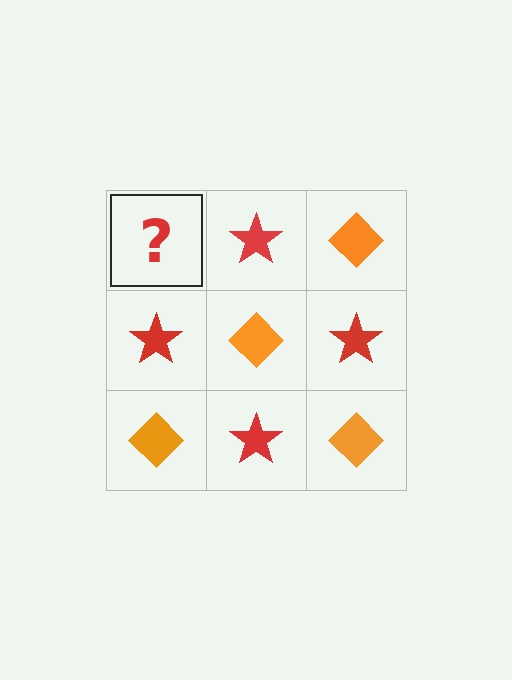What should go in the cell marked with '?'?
The missing cell should contain an orange diamond.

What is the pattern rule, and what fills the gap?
The rule is that it alternates orange diamond and red star in a checkerboard pattern. The gap should be filled with an orange diamond.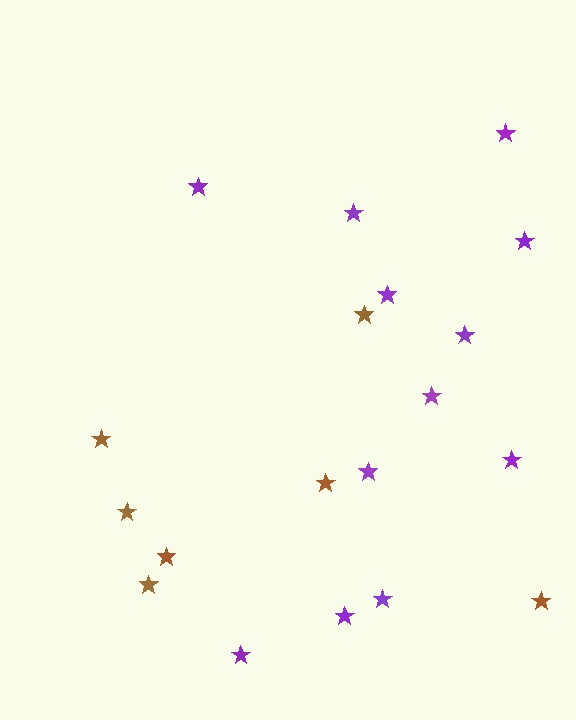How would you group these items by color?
There are 2 groups: one group of purple stars (12) and one group of brown stars (7).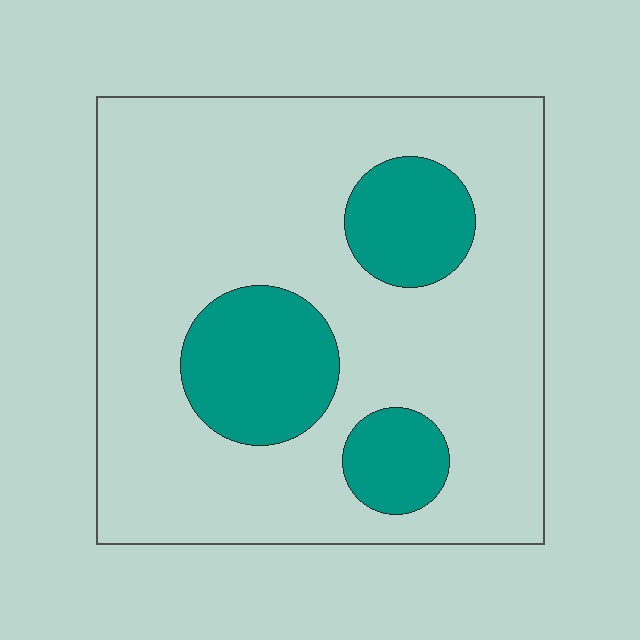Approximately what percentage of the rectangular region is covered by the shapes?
Approximately 20%.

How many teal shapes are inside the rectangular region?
3.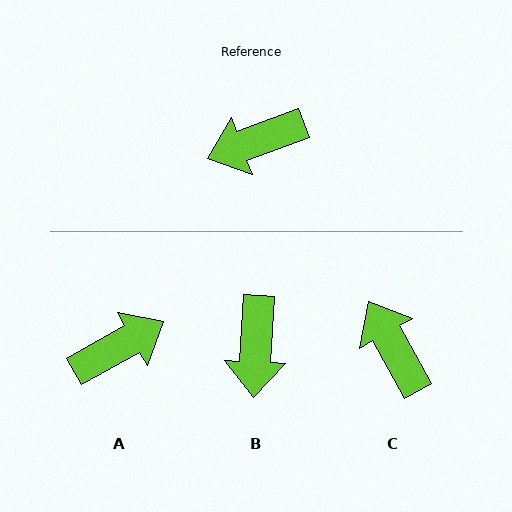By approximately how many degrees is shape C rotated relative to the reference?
Approximately 81 degrees clockwise.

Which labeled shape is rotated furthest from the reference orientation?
A, about 171 degrees away.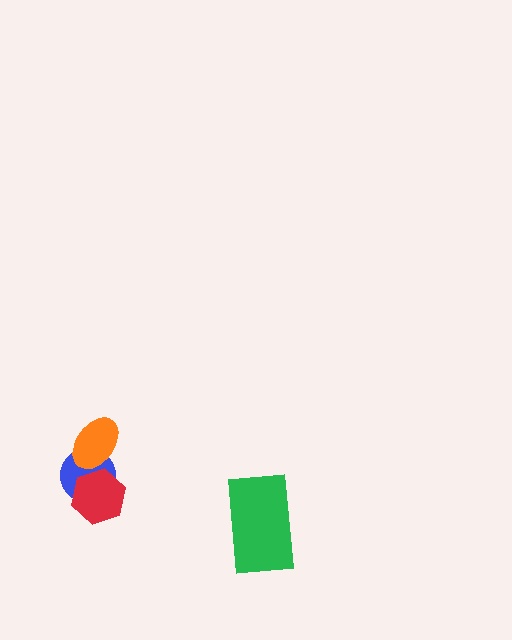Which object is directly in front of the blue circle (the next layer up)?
The orange ellipse is directly in front of the blue circle.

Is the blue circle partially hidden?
Yes, it is partially covered by another shape.